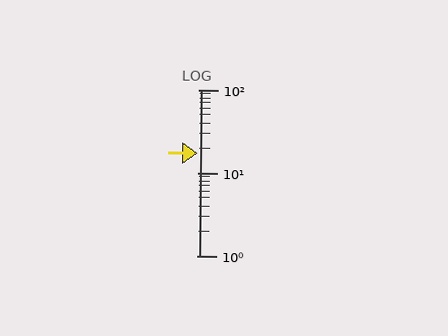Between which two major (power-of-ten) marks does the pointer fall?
The pointer is between 10 and 100.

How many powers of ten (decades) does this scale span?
The scale spans 2 decades, from 1 to 100.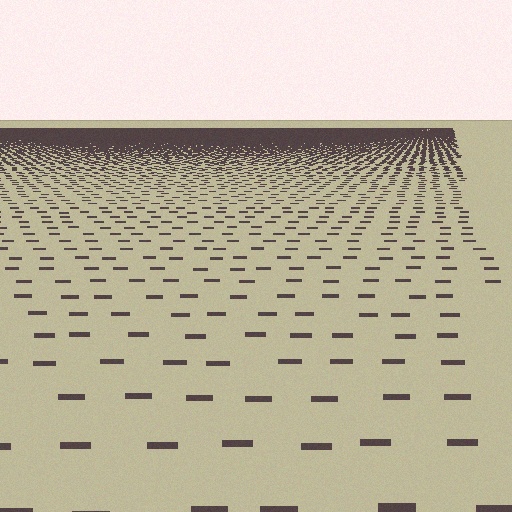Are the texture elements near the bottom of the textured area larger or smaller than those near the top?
Larger. Near the bottom, elements are closer to the viewer and appear at a bigger on-screen size.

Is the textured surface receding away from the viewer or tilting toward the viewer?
The surface is receding away from the viewer. Texture elements get smaller and denser toward the top.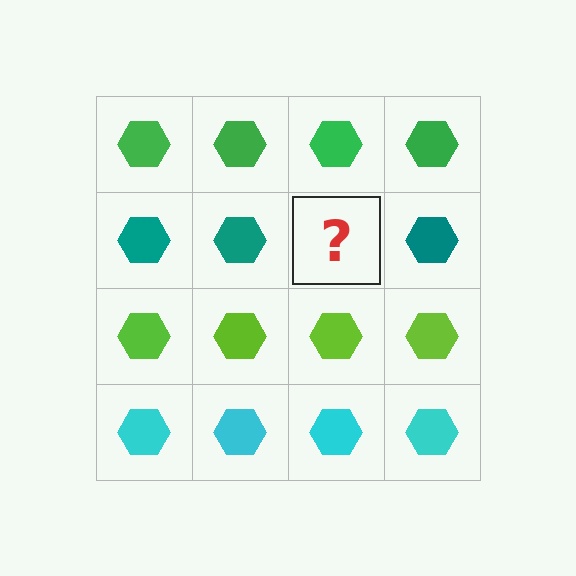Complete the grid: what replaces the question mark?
The question mark should be replaced with a teal hexagon.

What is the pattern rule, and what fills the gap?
The rule is that each row has a consistent color. The gap should be filled with a teal hexagon.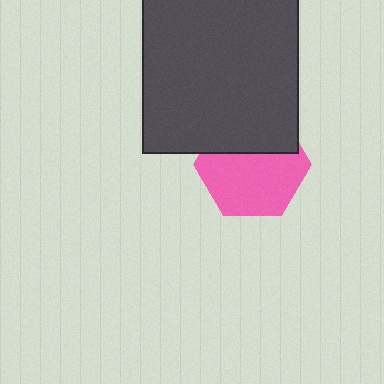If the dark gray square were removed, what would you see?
You would see the complete pink hexagon.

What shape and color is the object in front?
The object in front is a dark gray square.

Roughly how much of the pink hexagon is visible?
About half of it is visible (roughly 64%).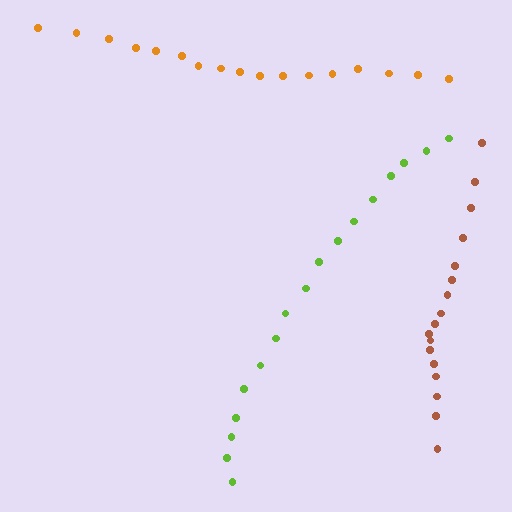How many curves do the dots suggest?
There are 3 distinct paths.